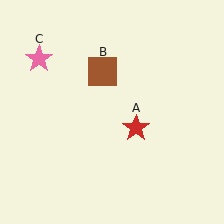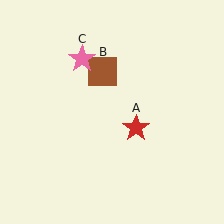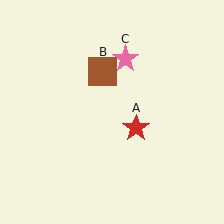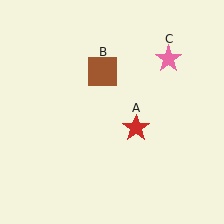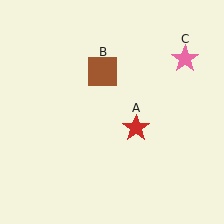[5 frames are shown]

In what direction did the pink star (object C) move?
The pink star (object C) moved right.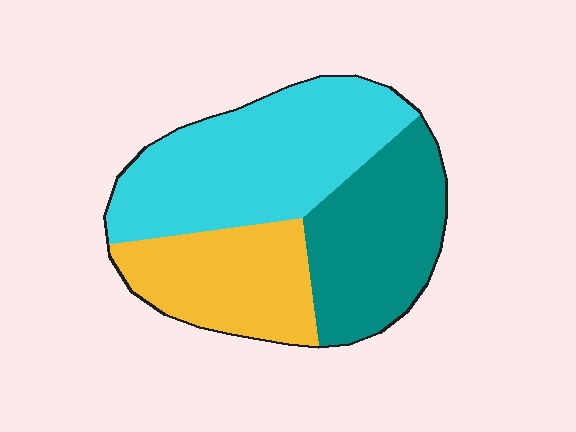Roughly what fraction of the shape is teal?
Teal covers 31% of the shape.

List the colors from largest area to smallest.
From largest to smallest: cyan, teal, yellow.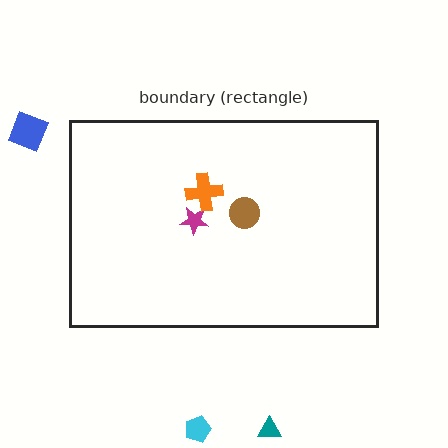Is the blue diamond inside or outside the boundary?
Outside.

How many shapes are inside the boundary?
3 inside, 3 outside.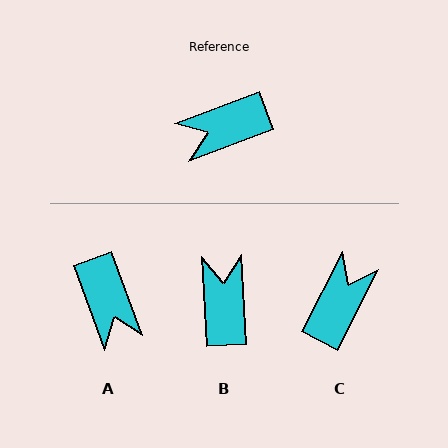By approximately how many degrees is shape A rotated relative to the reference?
Approximately 90 degrees counter-clockwise.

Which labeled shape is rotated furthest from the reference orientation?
C, about 138 degrees away.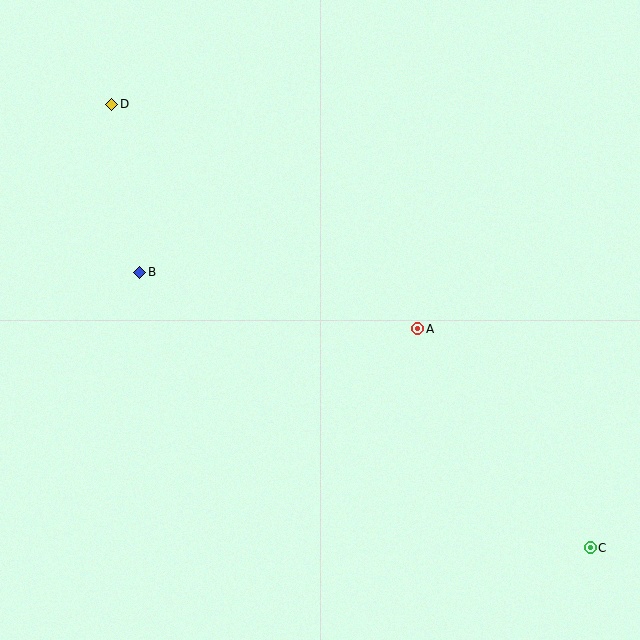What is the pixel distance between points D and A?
The distance between D and A is 380 pixels.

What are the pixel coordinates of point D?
Point D is at (112, 104).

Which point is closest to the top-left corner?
Point D is closest to the top-left corner.